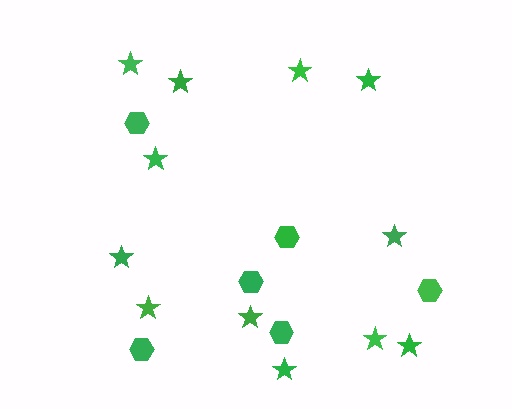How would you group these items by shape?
There are 2 groups: one group of hexagons (6) and one group of stars (12).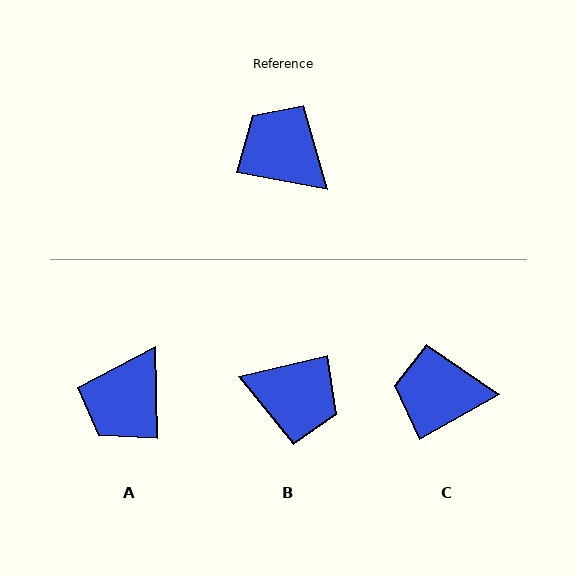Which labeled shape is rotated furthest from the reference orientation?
B, about 156 degrees away.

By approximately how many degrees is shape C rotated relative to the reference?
Approximately 40 degrees counter-clockwise.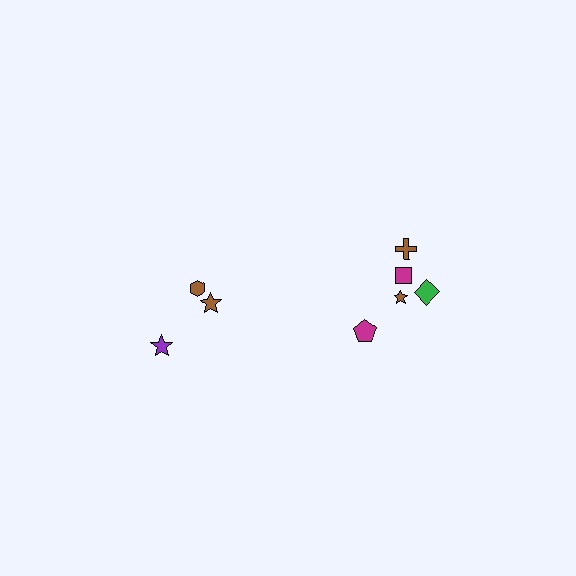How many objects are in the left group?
There are 3 objects.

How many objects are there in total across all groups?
There are 8 objects.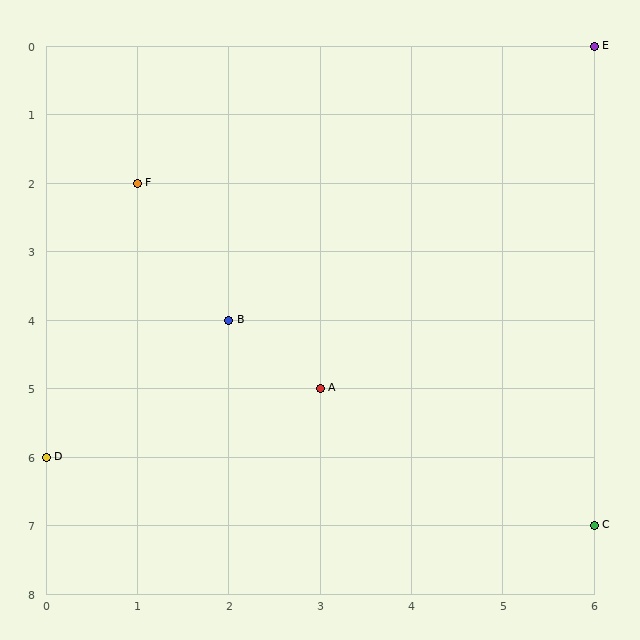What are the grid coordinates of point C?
Point C is at grid coordinates (6, 7).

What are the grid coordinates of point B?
Point B is at grid coordinates (2, 4).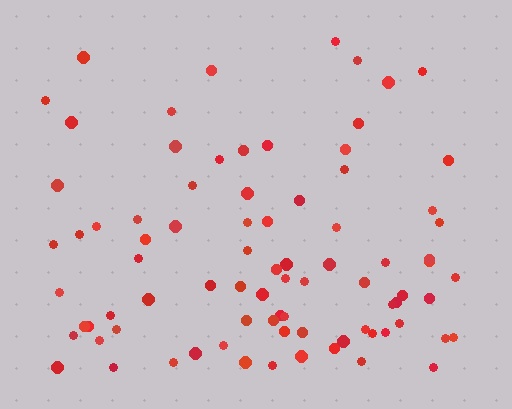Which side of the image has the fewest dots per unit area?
The top.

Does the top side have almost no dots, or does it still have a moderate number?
Still a moderate number, just noticeably fewer than the bottom.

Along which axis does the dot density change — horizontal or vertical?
Vertical.